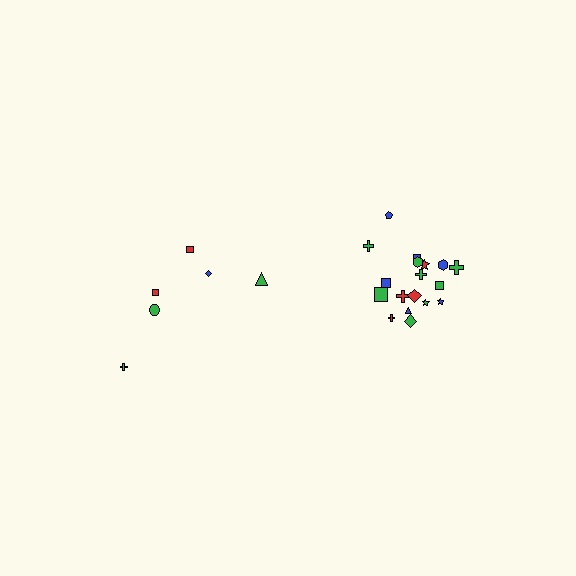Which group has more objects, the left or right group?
The right group.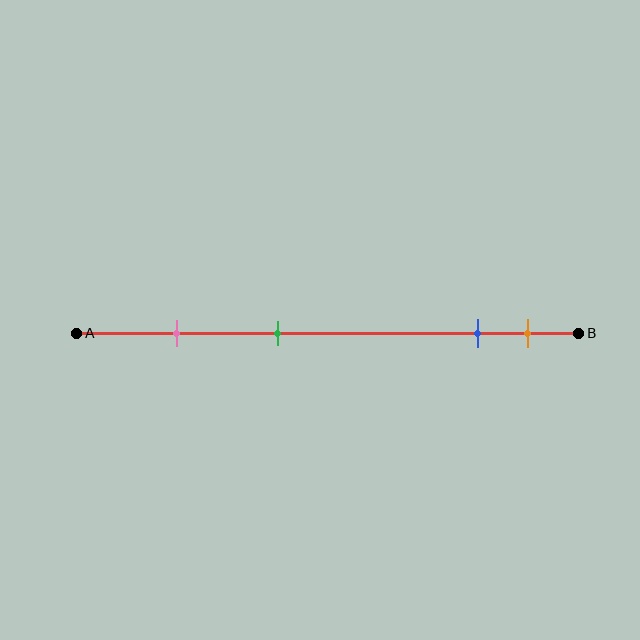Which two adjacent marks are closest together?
The blue and orange marks are the closest adjacent pair.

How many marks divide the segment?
There are 4 marks dividing the segment.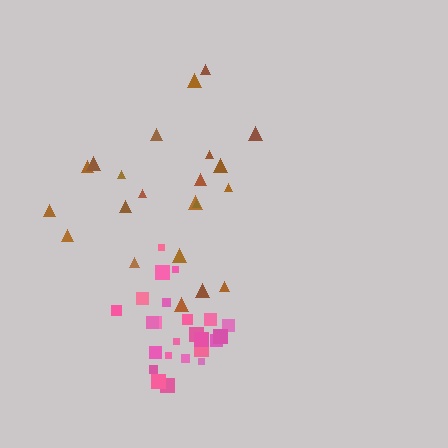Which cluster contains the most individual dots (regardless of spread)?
Pink (24).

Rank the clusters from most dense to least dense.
pink, brown.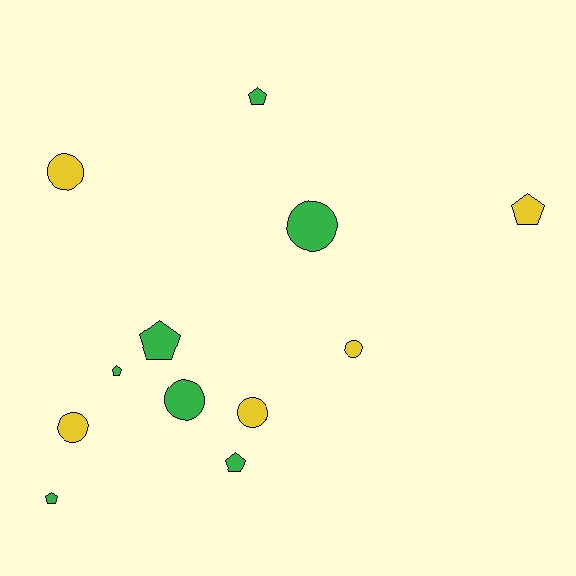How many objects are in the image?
There are 12 objects.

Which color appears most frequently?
Green, with 7 objects.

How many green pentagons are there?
There are 5 green pentagons.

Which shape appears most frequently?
Pentagon, with 6 objects.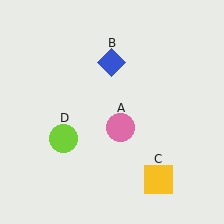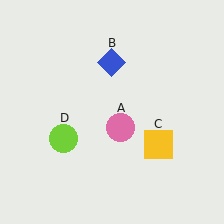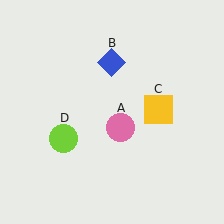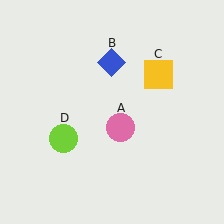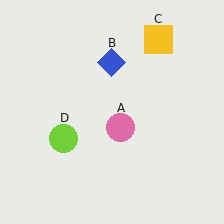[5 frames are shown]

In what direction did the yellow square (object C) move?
The yellow square (object C) moved up.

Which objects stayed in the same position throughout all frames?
Pink circle (object A) and blue diamond (object B) and lime circle (object D) remained stationary.